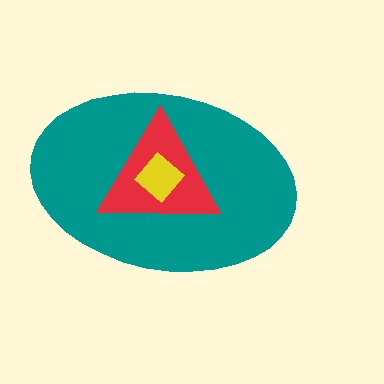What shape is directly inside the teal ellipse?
The red triangle.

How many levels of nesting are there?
3.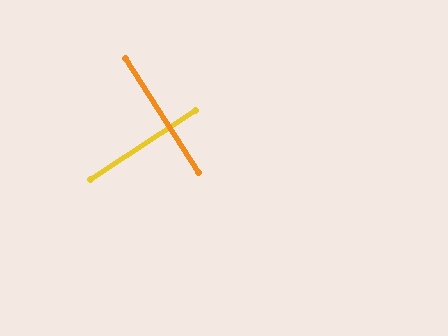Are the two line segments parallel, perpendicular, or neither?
Perpendicular — they meet at approximately 89°.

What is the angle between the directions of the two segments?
Approximately 89 degrees.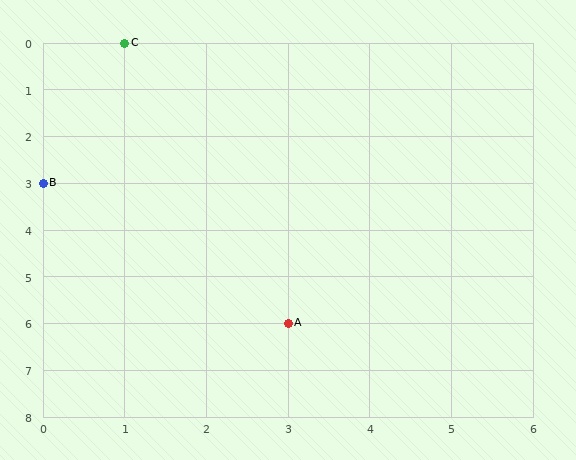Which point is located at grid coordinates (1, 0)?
Point C is at (1, 0).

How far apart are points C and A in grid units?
Points C and A are 2 columns and 6 rows apart (about 6.3 grid units diagonally).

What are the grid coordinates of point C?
Point C is at grid coordinates (1, 0).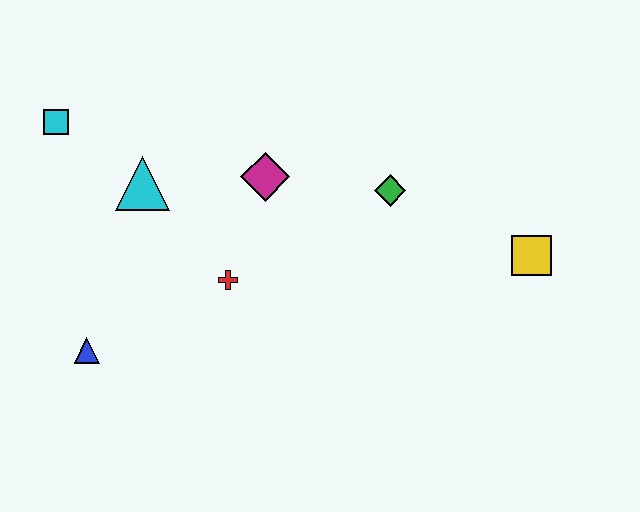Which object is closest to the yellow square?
The green diamond is closest to the yellow square.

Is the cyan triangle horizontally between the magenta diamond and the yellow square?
No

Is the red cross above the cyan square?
No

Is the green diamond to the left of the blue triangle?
No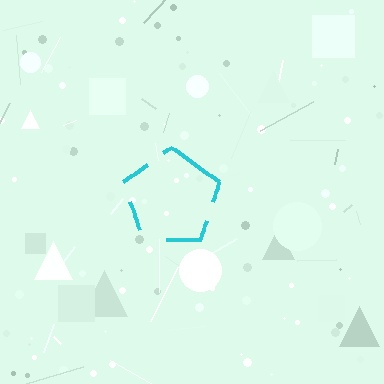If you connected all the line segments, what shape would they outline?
They would outline a pentagon.